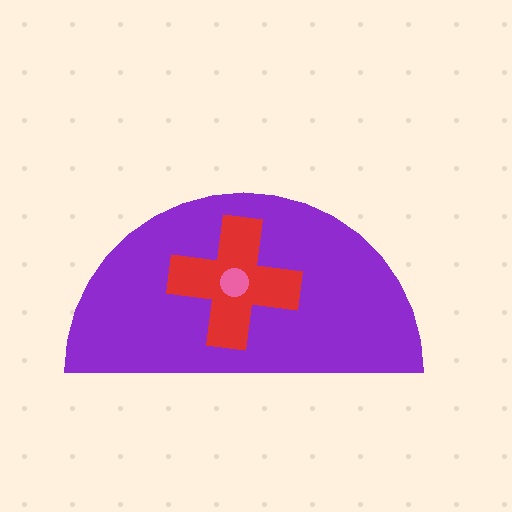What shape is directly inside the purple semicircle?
The red cross.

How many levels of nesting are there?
3.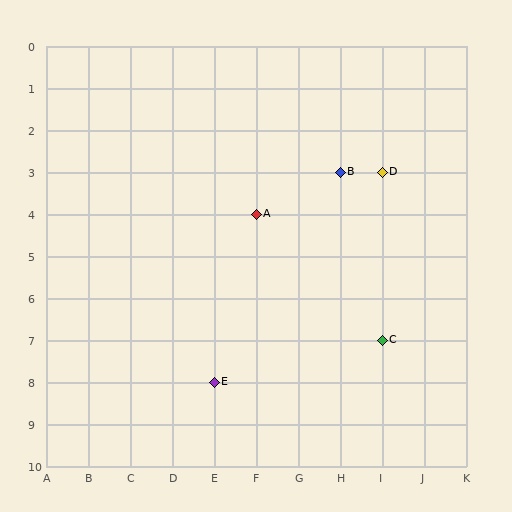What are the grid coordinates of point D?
Point D is at grid coordinates (I, 3).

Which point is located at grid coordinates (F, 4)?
Point A is at (F, 4).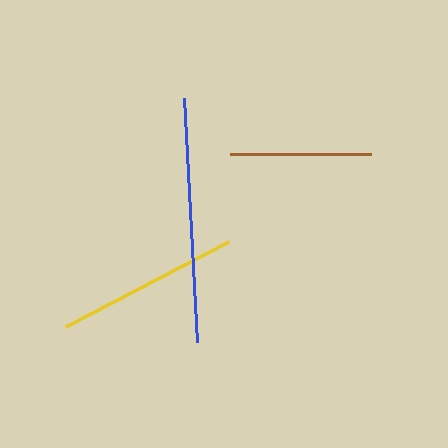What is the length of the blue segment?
The blue segment is approximately 245 pixels long.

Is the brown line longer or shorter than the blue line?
The blue line is longer than the brown line.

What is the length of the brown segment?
The brown segment is approximately 142 pixels long.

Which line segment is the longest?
The blue line is the longest at approximately 245 pixels.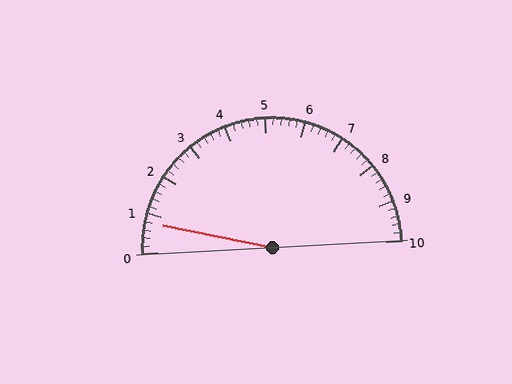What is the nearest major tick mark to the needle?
The nearest major tick mark is 1.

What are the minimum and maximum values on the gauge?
The gauge ranges from 0 to 10.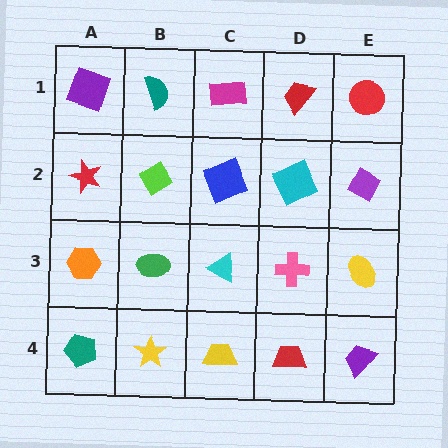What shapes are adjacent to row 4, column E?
A yellow ellipse (row 3, column E), a red trapezoid (row 4, column D).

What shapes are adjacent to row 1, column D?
A cyan square (row 2, column D), a magenta rectangle (row 1, column C), a red circle (row 1, column E).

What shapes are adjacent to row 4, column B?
A green ellipse (row 3, column B), a teal pentagon (row 4, column A), a yellow trapezoid (row 4, column C).